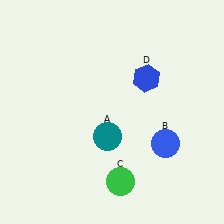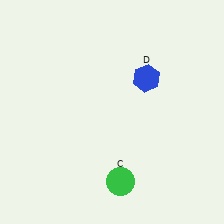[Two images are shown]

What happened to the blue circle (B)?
The blue circle (B) was removed in Image 2. It was in the bottom-right area of Image 1.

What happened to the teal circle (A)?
The teal circle (A) was removed in Image 2. It was in the bottom-left area of Image 1.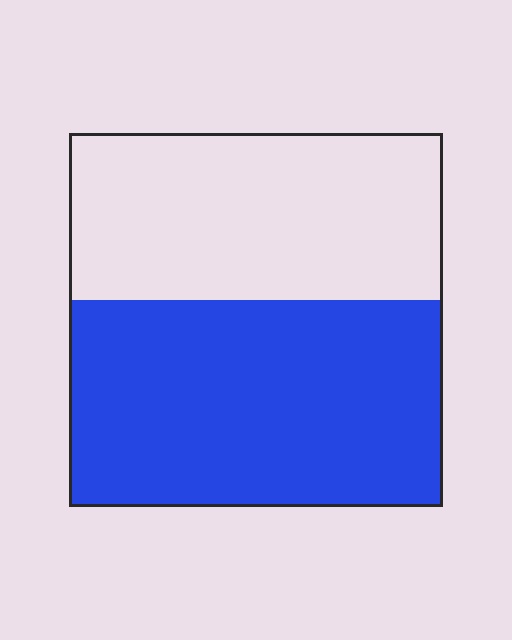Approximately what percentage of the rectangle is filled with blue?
Approximately 55%.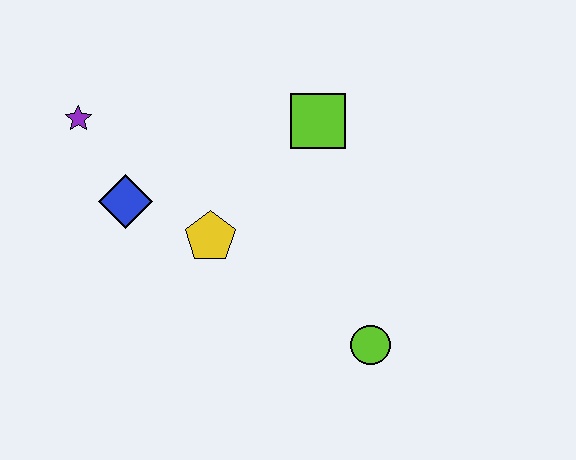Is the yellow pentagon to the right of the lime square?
No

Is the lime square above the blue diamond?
Yes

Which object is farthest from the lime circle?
The purple star is farthest from the lime circle.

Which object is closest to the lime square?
The yellow pentagon is closest to the lime square.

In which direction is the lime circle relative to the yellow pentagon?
The lime circle is to the right of the yellow pentagon.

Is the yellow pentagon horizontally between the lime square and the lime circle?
No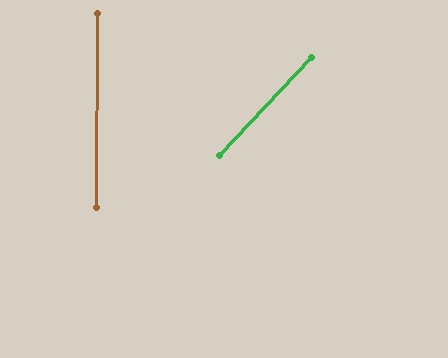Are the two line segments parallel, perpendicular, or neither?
Neither parallel nor perpendicular — they differ by about 43°.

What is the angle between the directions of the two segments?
Approximately 43 degrees.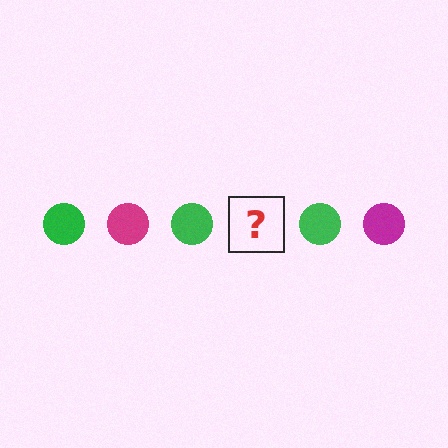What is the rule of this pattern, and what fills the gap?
The rule is that the pattern cycles through green, magenta circles. The gap should be filled with a magenta circle.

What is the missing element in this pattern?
The missing element is a magenta circle.